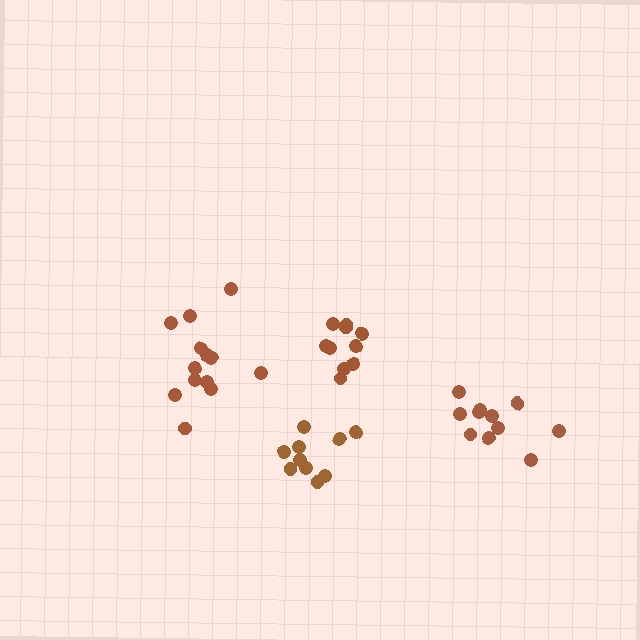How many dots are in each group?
Group 1: 10 dots, Group 2: 10 dots, Group 3: 13 dots, Group 4: 11 dots (44 total).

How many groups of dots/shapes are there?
There are 4 groups.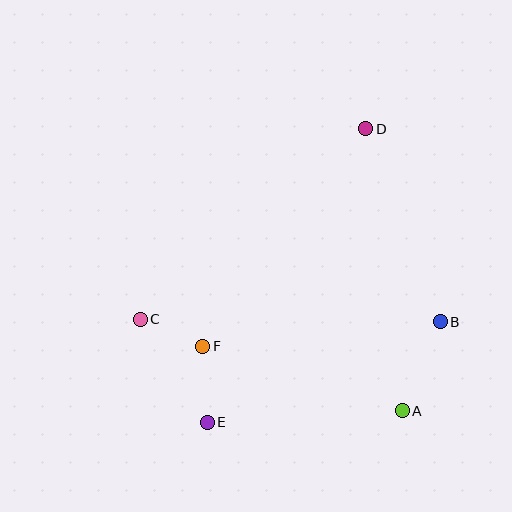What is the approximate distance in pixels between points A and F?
The distance between A and F is approximately 210 pixels.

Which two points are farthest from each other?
Points D and E are farthest from each other.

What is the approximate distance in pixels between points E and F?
The distance between E and F is approximately 76 pixels.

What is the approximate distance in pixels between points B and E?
The distance between B and E is approximately 254 pixels.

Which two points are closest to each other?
Points C and F are closest to each other.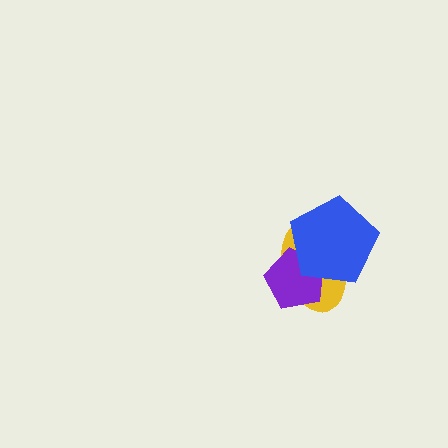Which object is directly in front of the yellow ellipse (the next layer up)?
The purple pentagon is directly in front of the yellow ellipse.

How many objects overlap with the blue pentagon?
2 objects overlap with the blue pentagon.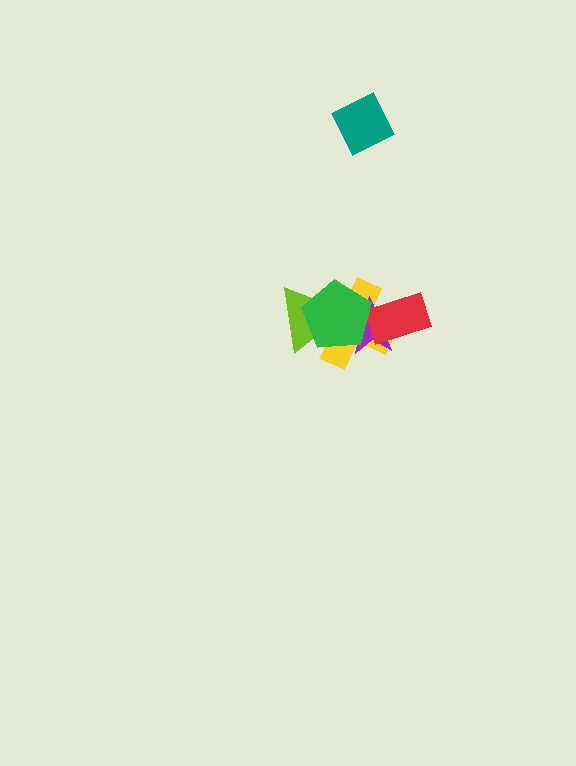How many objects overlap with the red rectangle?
2 objects overlap with the red rectangle.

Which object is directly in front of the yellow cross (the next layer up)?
The purple star is directly in front of the yellow cross.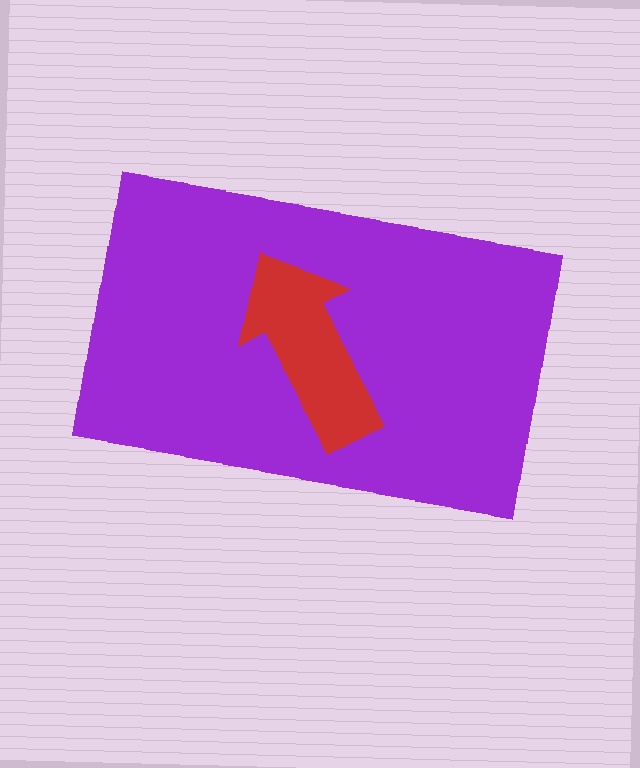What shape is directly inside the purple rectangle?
The red arrow.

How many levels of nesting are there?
2.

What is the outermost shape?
The purple rectangle.